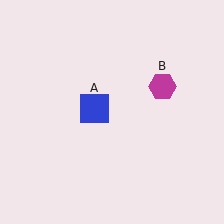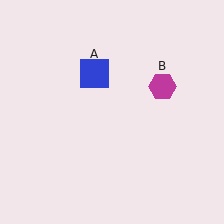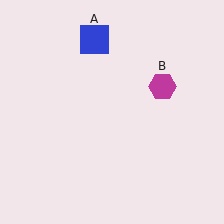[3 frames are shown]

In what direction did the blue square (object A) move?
The blue square (object A) moved up.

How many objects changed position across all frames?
1 object changed position: blue square (object A).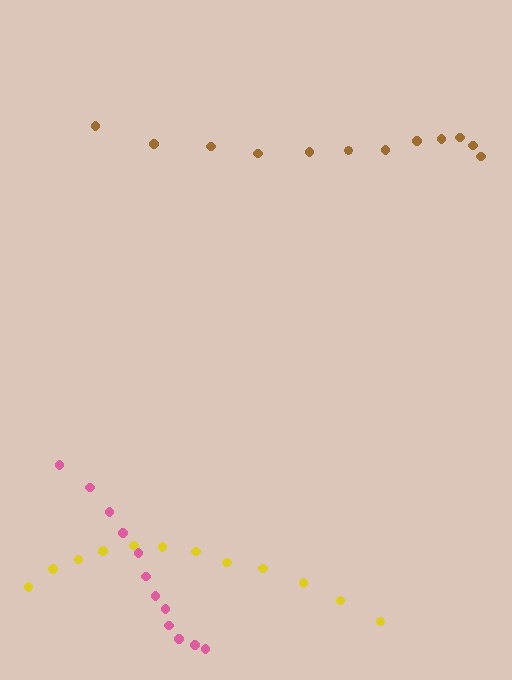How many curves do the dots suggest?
There are 3 distinct paths.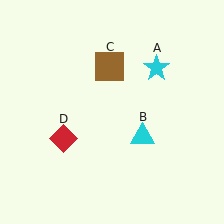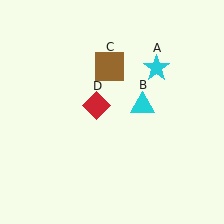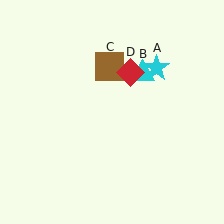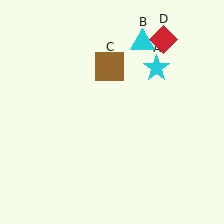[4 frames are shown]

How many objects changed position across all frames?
2 objects changed position: cyan triangle (object B), red diamond (object D).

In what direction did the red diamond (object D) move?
The red diamond (object D) moved up and to the right.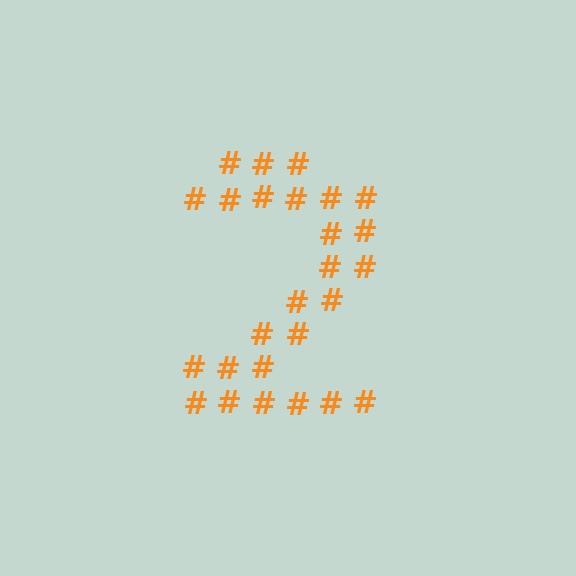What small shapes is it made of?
It is made of small hash symbols.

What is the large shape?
The large shape is the digit 2.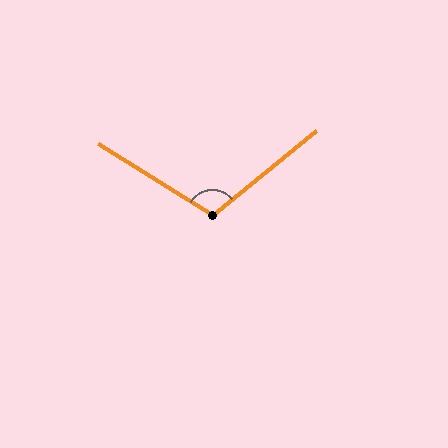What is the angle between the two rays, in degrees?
Approximately 109 degrees.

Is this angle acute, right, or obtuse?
It is obtuse.